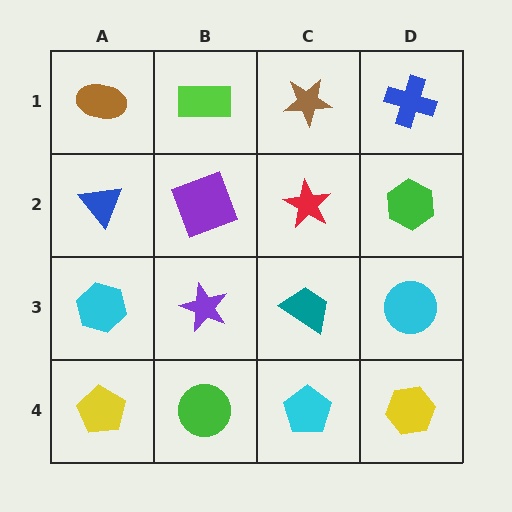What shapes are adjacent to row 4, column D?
A cyan circle (row 3, column D), a cyan pentagon (row 4, column C).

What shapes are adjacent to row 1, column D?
A green hexagon (row 2, column D), a brown star (row 1, column C).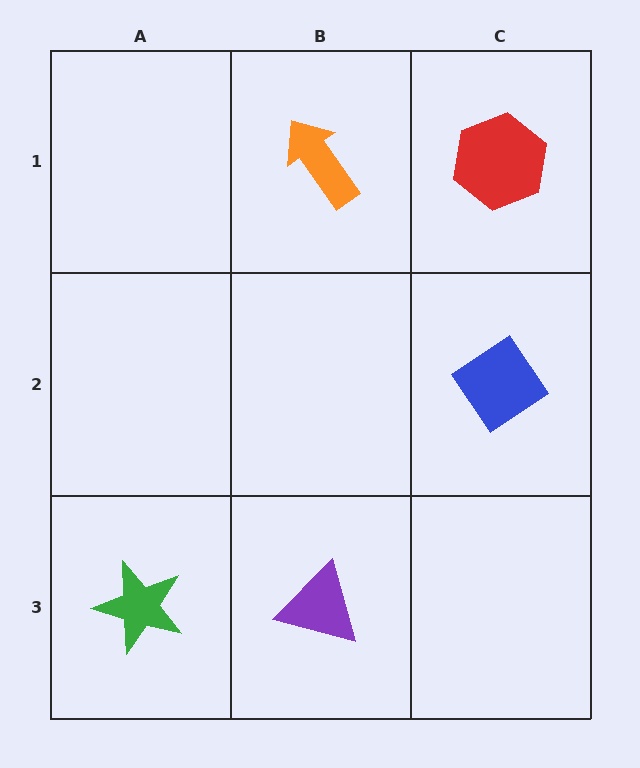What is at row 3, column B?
A purple triangle.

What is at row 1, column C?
A red hexagon.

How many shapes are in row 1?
2 shapes.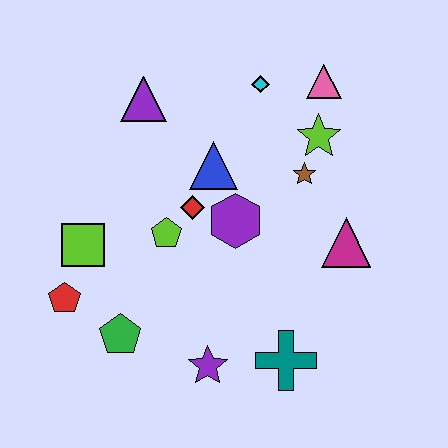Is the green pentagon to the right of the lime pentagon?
No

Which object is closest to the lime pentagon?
The red diamond is closest to the lime pentagon.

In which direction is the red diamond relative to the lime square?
The red diamond is to the right of the lime square.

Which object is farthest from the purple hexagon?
The red pentagon is farthest from the purple hexagon.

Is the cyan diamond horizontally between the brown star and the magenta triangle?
No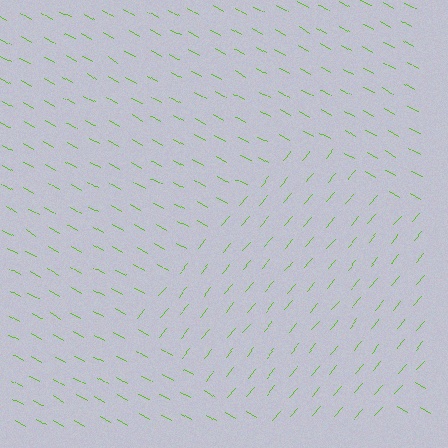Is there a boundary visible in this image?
Yes, there is a texture boundary formed by a change in line orientation.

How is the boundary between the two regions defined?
The boundary is defined purely by a change in line orientation (approximately 79 degrees difference). All lines are the same color and thickness.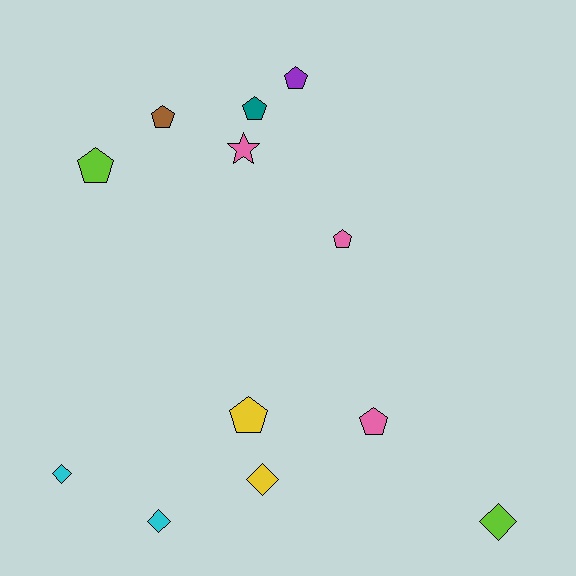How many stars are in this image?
There is 1 star.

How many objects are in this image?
There are 12 objects.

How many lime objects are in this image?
There are 2 lime objects.